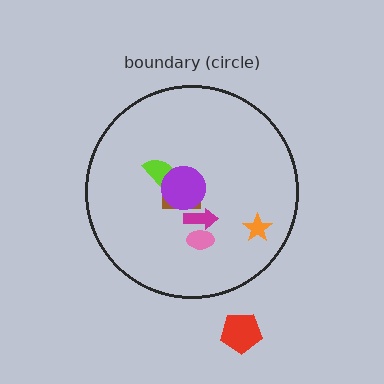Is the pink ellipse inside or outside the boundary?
Inside.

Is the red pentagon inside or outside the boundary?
Outside.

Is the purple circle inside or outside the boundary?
Inside.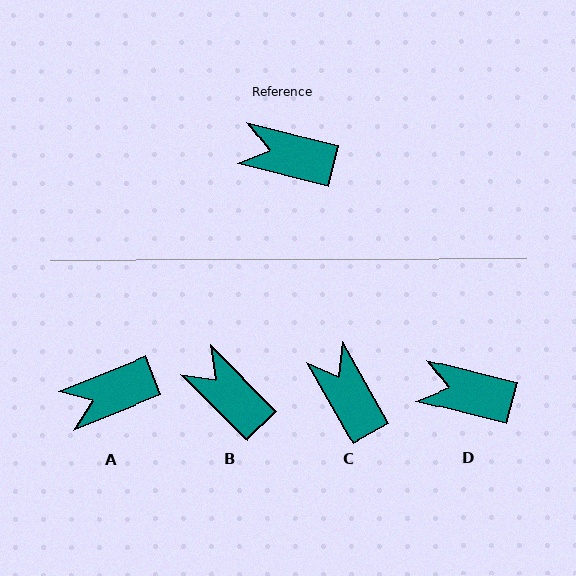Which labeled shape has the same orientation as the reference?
D.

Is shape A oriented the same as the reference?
No, it is off by about 36 degrees.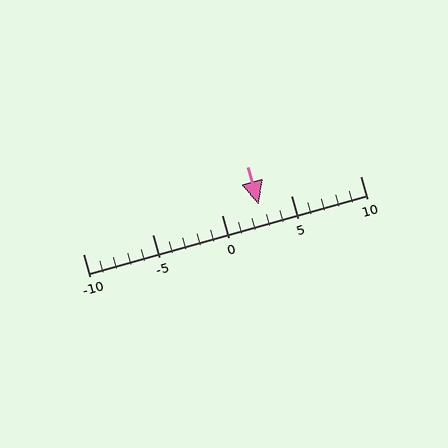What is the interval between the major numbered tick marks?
The major tick marks are spaced 5 units apart.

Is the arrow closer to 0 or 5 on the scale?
The arrow is closer to 5.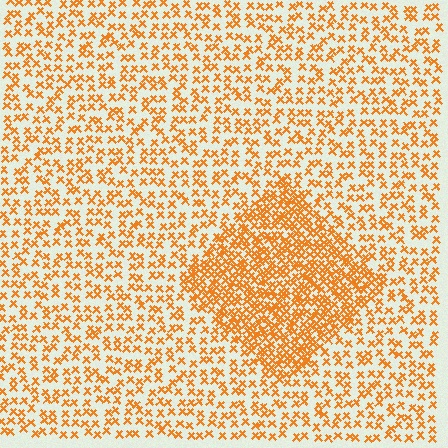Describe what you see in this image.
The image contains small orange elements arranged at two different densities. A diamond-shaped region is visible where the elements are more densely packed than the surrounding area.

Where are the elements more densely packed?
The elements are more densely packed inside the diamond boundary.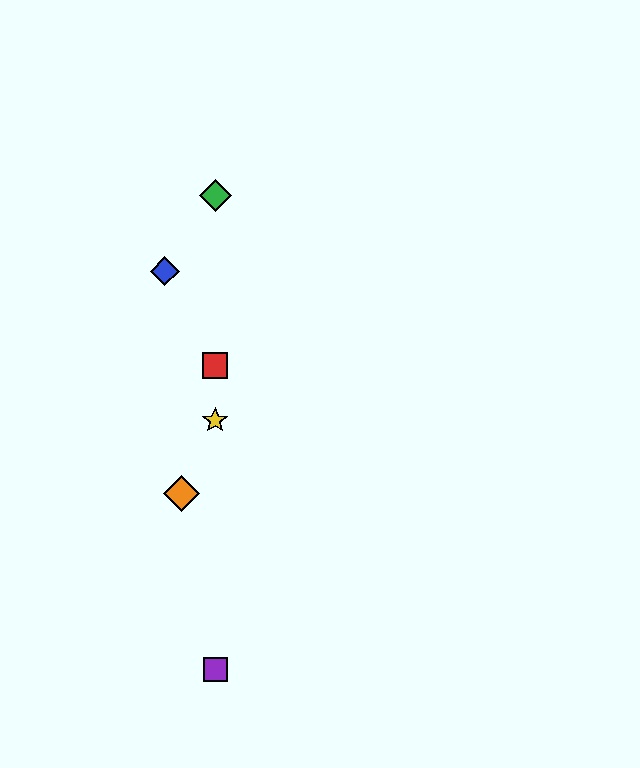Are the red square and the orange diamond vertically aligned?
No, the red square is at x≈215 and the orange diamond is at x≈182.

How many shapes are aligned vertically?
4 shapes (the red square, the green diamond, the yellow star, the purple square) are aligned vertically.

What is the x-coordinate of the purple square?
The purple square is at x≈215.